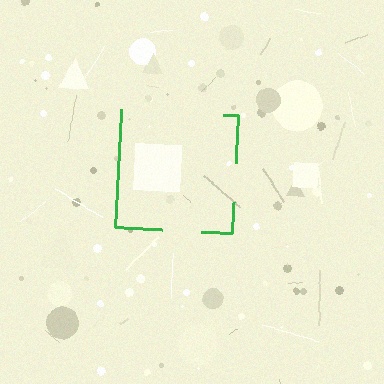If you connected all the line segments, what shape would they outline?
They would outline a square.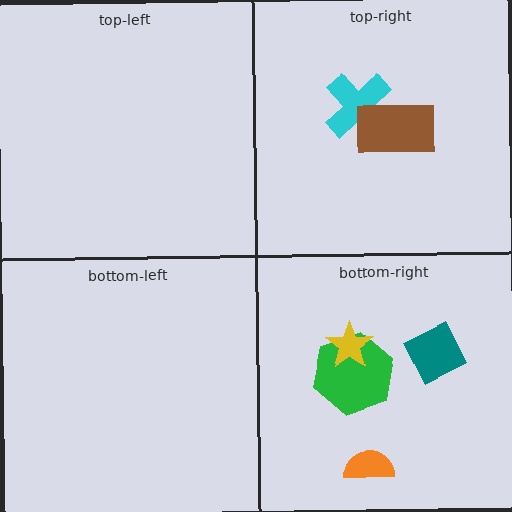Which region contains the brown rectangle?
The top-right region.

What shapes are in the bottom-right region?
The green hexagon, the yellow star, the orange semicircle, the teal diamond.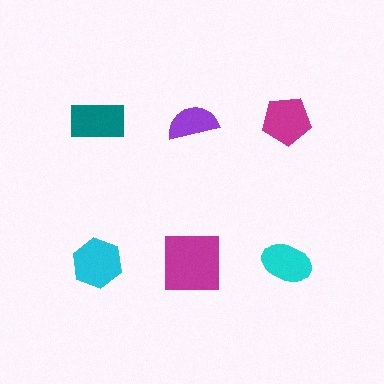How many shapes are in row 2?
3 shapes.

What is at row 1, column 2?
A purple semicircle.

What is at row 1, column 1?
A teal rectangle.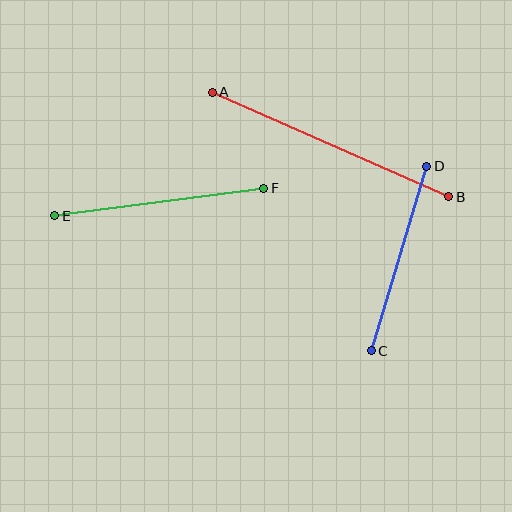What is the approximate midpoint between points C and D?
The midpoint is at approximately (399, 258) pixels.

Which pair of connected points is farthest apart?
Points A and B are farthest apart.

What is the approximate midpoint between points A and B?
The midpoint is at approximately (330, 145) pixels.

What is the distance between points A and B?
The distance is approximately 258 pixels.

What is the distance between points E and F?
The distance is approximately 211 pixels.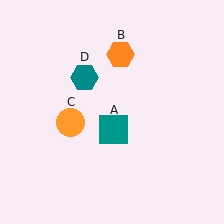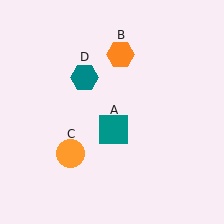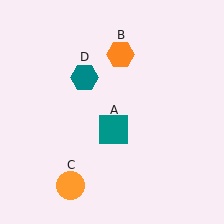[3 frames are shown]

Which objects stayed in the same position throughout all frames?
Teal square (object A) and orange hexagon (object B) and teal hexagon (object D) remained stationary.